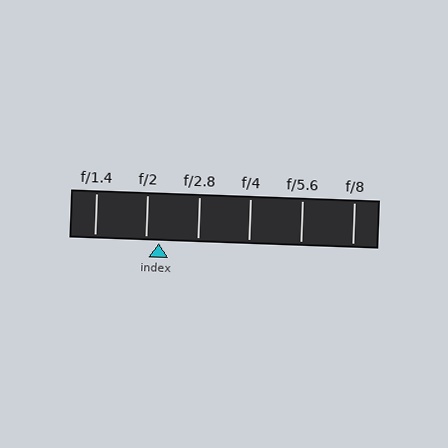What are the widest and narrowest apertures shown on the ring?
The widest aperture shown is f/1.4 and the narrowest is f/8.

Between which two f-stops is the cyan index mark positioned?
The index mark is between f/2 and f/2.8.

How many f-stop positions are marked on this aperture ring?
There are 6 f-stop positions marked.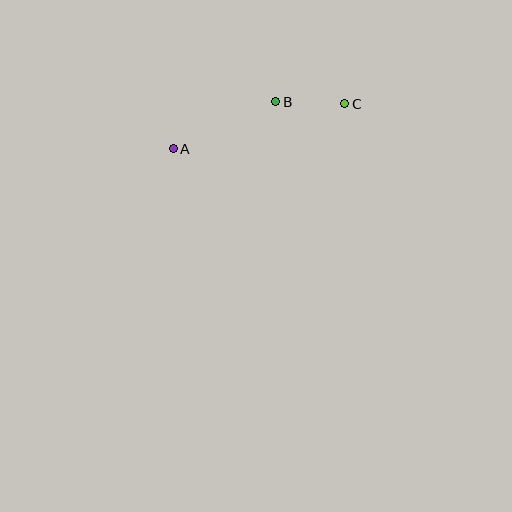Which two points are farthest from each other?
Points A and C are farthest from each other.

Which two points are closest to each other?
Points B and C are closest to each other.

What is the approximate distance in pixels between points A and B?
The distance between A and B is approximately 113 pixels.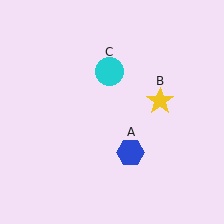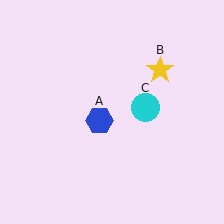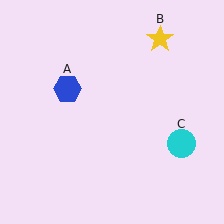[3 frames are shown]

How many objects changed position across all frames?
3 objects changed position: blue hexagon (object A), yellow star (object B), cyan circle (object C).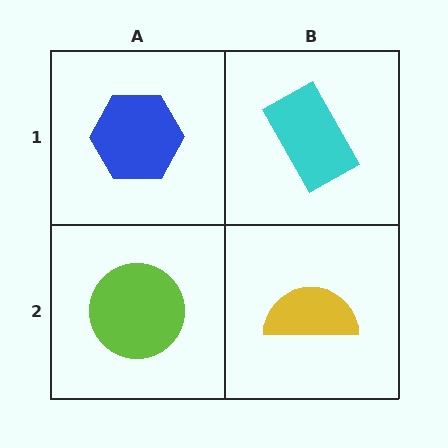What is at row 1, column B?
A cyan rectangle.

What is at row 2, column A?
A lime circle.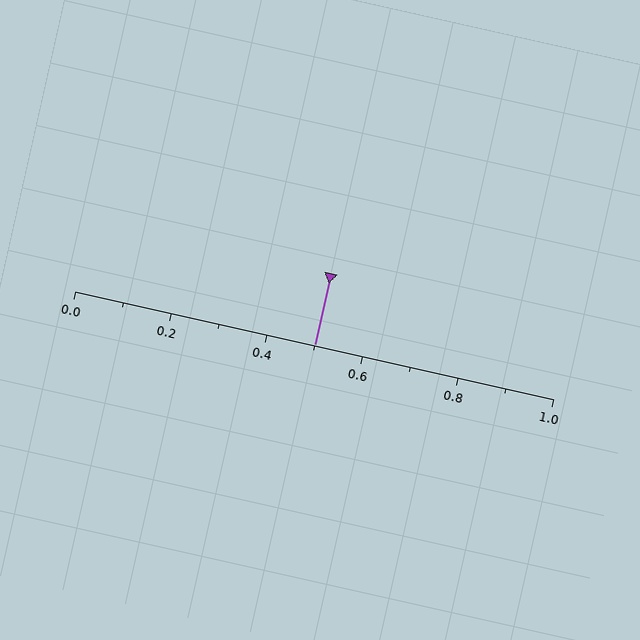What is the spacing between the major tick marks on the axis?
The major ticks are spaced 0.2 apart.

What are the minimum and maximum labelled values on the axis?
The axis runs from 0.0 to 1.0.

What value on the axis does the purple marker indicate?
The marker indicates approximately 0.5.